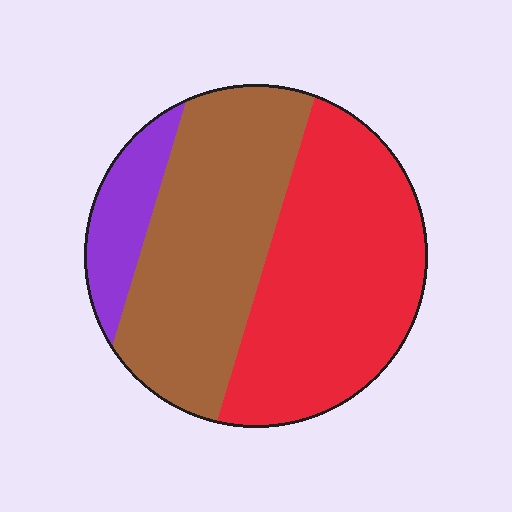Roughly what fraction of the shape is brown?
Brown covers around 40% of the shape.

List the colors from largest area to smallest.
From largest to smallest: red, brown, purple.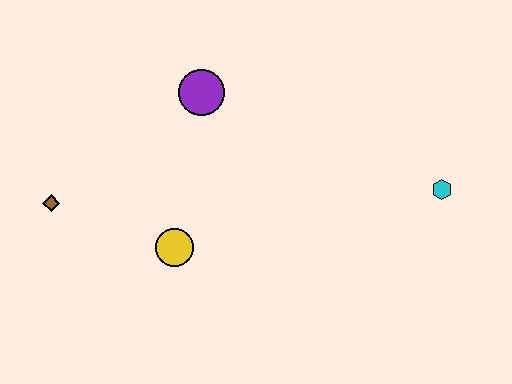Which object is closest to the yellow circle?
The brown diamond is closest to the yellow circle.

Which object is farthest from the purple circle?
The cyan hexagon is farthest from the purple circle.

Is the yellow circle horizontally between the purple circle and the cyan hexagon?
No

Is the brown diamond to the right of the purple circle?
No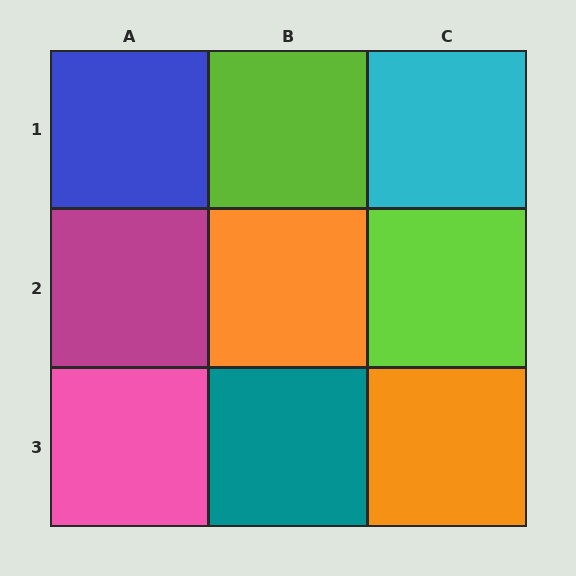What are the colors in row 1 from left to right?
Blue, lime, cyan.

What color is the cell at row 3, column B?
Teal.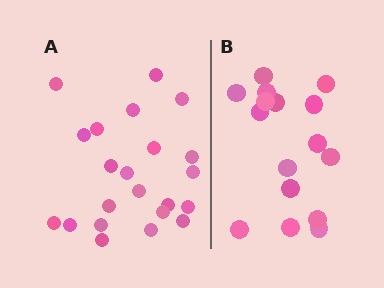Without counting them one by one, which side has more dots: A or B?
Region A (the left region) has more dots.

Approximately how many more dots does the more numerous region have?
Region A has about 6 more dots than region B.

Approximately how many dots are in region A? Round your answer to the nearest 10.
About 20 dots. (The exact count is 22, which rounds to 20.)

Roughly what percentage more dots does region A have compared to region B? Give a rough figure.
About 40% more.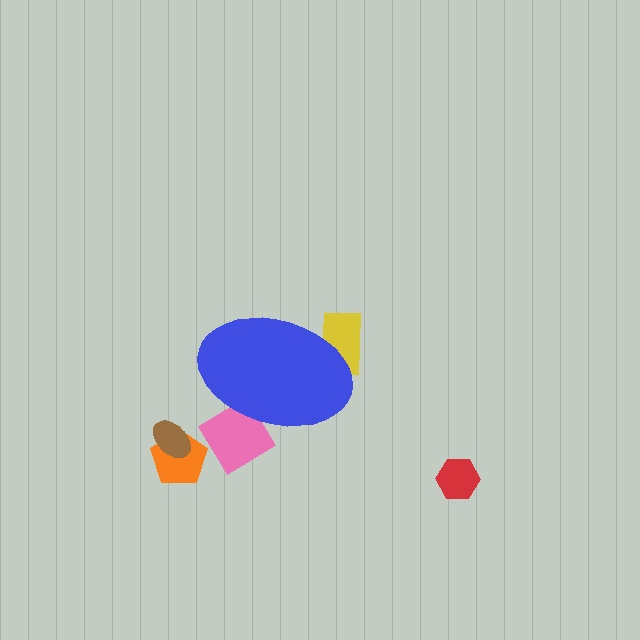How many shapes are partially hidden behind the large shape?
2 shapes are partially hidden.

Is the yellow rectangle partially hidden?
Yes, the yellow rectangle is partially hidden behind the blue ellipse.